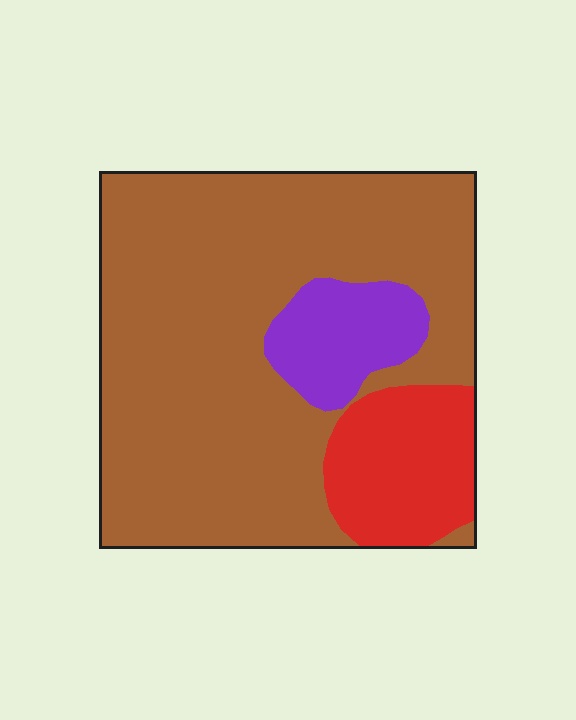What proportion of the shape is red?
Red takes up about one sixth (1/6) of the shape.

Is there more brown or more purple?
Brown.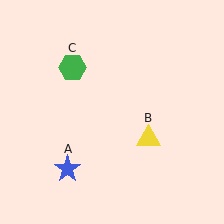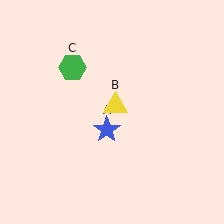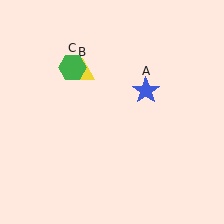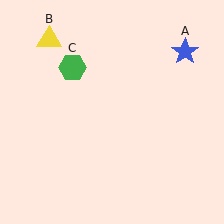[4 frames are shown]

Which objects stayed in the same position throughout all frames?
Green hexagon (object C) remained stationary.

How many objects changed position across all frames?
2 objects changed position: blue star (object A), yellow triangle (object B).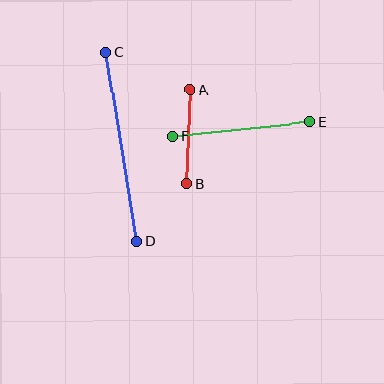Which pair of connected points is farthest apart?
Points C and D are farthest apart.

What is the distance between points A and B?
The distance is approximately 94 pixels.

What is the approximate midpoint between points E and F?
The midpoint is at approximately (241, 129) pixels.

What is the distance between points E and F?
The distance is approximately 138 pixels.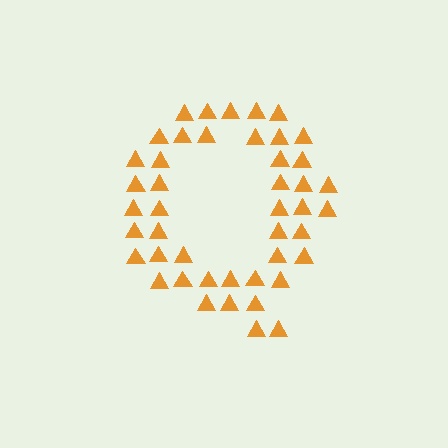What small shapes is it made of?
It is made of small triangles.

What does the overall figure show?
The overall figure shows the letter Q.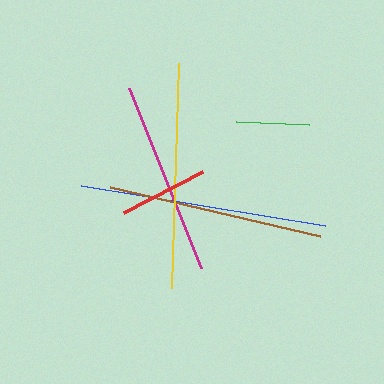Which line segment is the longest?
The blue line is the longest at approximately 247 pixels.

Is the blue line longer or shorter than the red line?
The blue line is longer than the red line.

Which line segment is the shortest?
The green line is the shortest at approximately 73 pixels.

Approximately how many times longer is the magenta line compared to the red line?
The magenta line is approximately 2.2 times the length of the red line.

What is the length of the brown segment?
The brown segment is approximately 216 pixels long.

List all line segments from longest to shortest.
From longest to shortest: blue, yellow, brown, magenta, red, green.